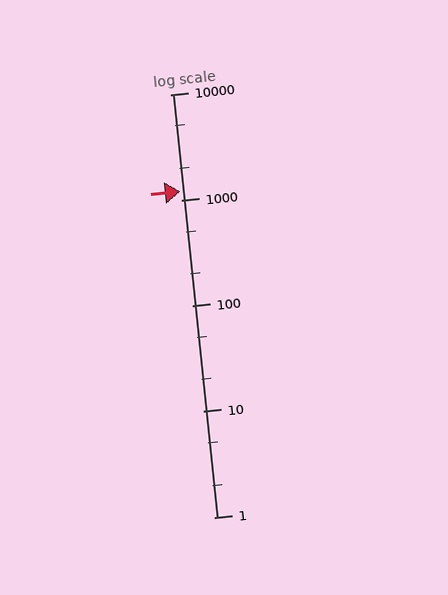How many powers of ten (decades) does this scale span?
The scale spans 4 decades, from 1 to 10000.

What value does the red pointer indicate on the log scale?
The pointer indicates approximately 1200.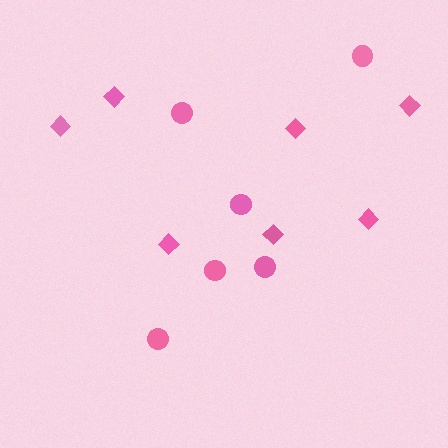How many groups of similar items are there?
There are 2 groups: one group of circles (6) and one group of diamonds (7).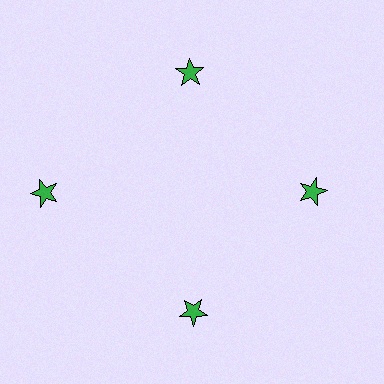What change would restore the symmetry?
The symmetry would be restored by moving it inward, back onto the ring so that all 4 stars sit at equal angles and equal distance from the center.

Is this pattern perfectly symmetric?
No. The 4 green stars are arranged in a ring, but one element near the 9 o'clock position is pushed outward from the center, breaking the 4-fold rotational symmetry.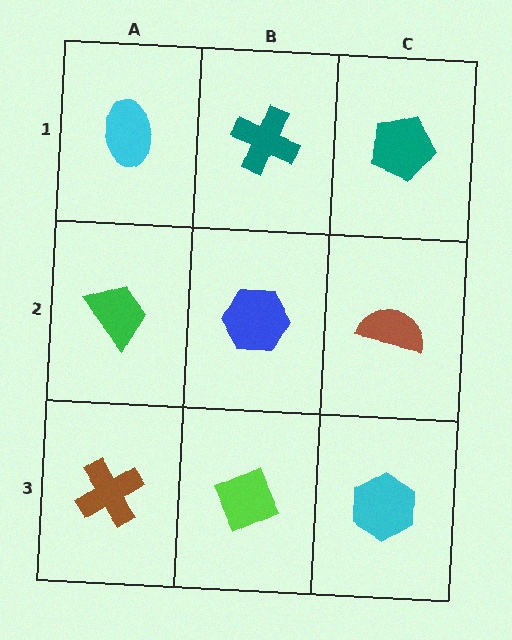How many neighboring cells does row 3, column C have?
2.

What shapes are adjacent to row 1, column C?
A brown semicircle (row 2, column C), a teal cross (row 1, column B).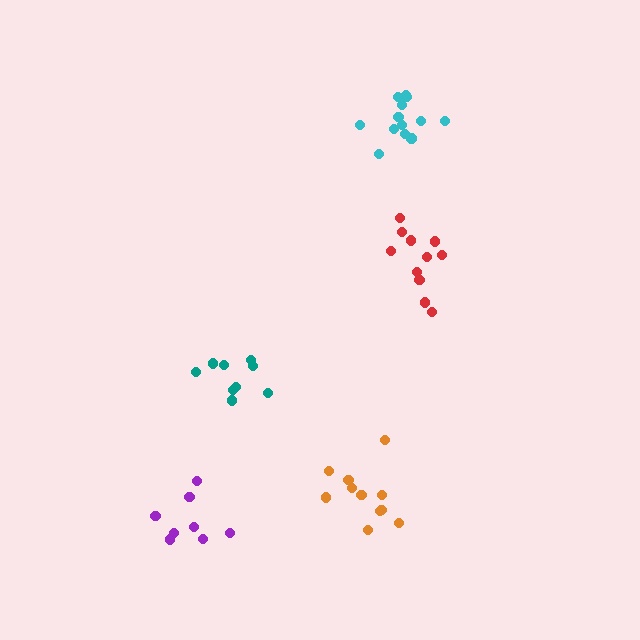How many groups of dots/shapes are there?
There are 5 groups.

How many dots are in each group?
Group 1: 11 dots, Group 2: 8 dots, Group 3: 11 dots, Group 4: 13 dots, Group 5: 9 dots (52 total).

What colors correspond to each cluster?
The clusters are colored: orange, purple, red, cyan, teal.